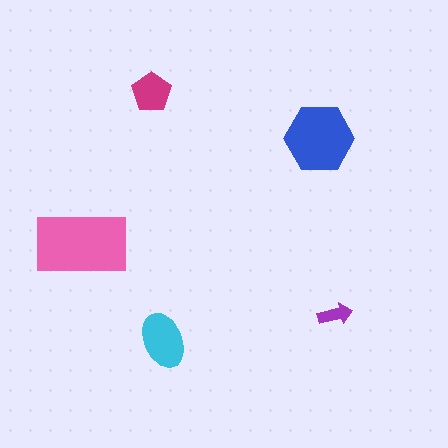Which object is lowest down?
The cyan ellipse is bottommost.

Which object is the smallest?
The purple arrow.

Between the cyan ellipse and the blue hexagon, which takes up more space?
The blue hexagon.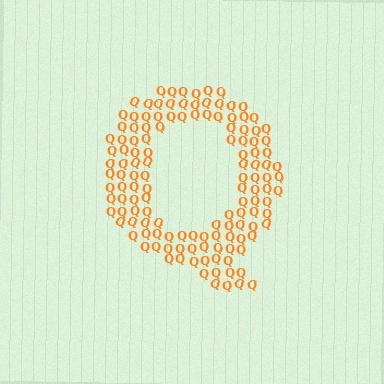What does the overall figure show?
The overall figure shows the letter Q.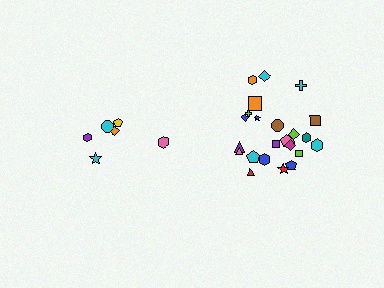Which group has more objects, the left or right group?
The right group.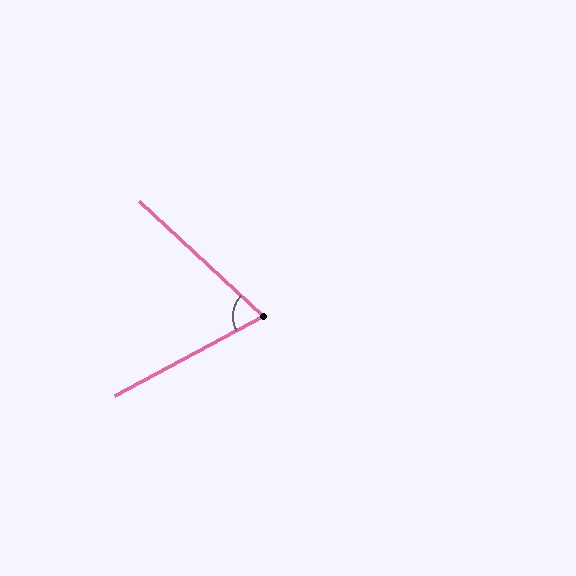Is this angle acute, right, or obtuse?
It is acute.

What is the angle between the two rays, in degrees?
Approximately 71 degrees.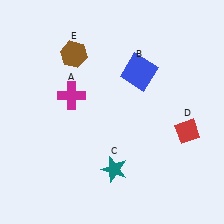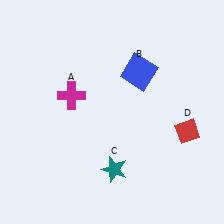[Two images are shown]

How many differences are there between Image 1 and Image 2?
There is 1 difference between the two images.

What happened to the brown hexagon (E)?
The brown hexagon (E) was removed in Image 2. It was in the top-left area of Image 1.